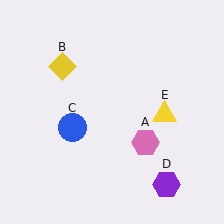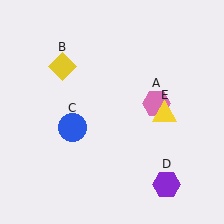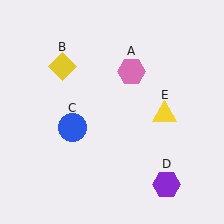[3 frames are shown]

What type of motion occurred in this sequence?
The pink hexagon (object A) rotated counterclockwise around the center of the scene.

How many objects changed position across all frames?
1 object changed position: pink hexagon (object A).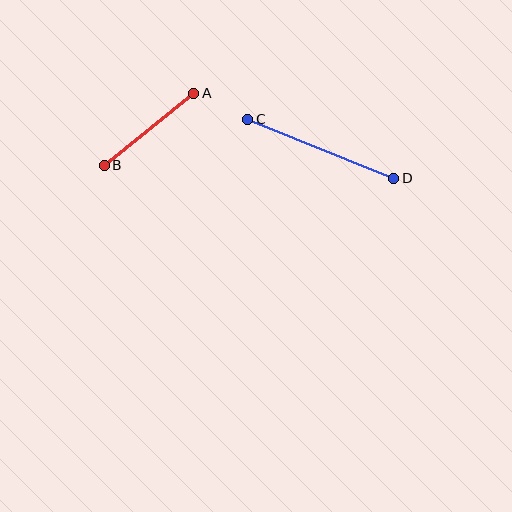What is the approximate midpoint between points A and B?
The midpoint is at approximately (149, 129) pixels.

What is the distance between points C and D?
The distance is approximately 157 pixels.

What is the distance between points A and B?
The distance is approximately 115 pixels.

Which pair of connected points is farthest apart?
Points C and D are farthest apart.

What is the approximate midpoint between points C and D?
The midpoint is at approximately (321, 149) pixels.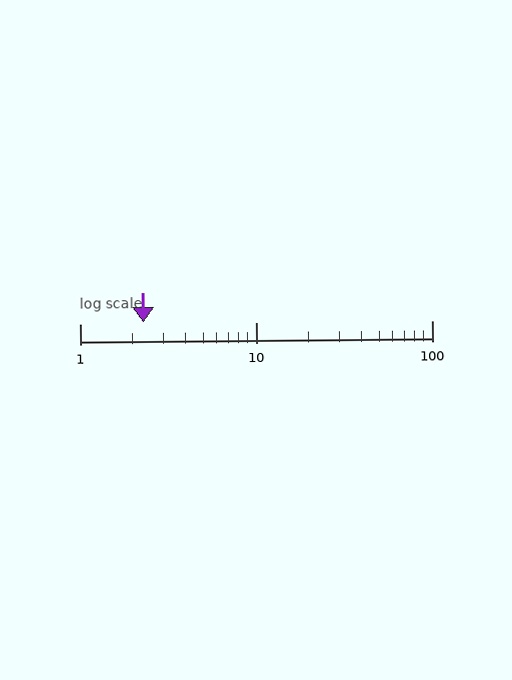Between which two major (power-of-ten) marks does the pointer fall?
The pointer is between 1 and 10.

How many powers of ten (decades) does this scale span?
The scale spans 2 decades, from 1 to 100.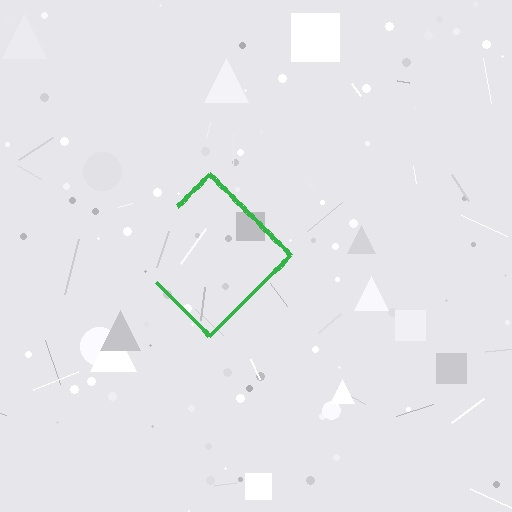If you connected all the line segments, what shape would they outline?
They would outline a diamond.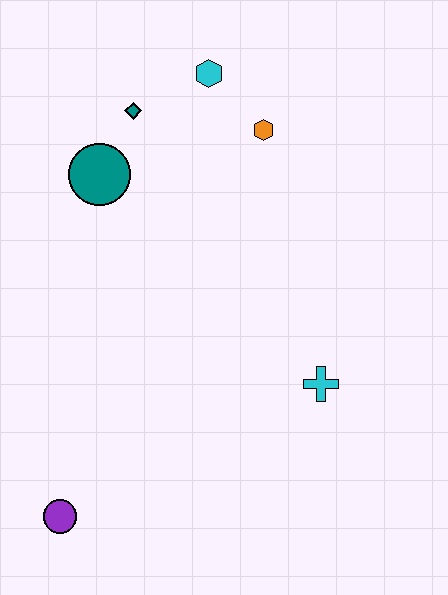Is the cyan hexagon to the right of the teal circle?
Yes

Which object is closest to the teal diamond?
The teal circle is closest to the teal diamond.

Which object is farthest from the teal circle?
The purple circle is farthest from the teal circle.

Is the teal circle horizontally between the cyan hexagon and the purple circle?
Yes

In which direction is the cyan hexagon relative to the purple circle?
The cyan hexagon is above the purple circle.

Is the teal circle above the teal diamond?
No